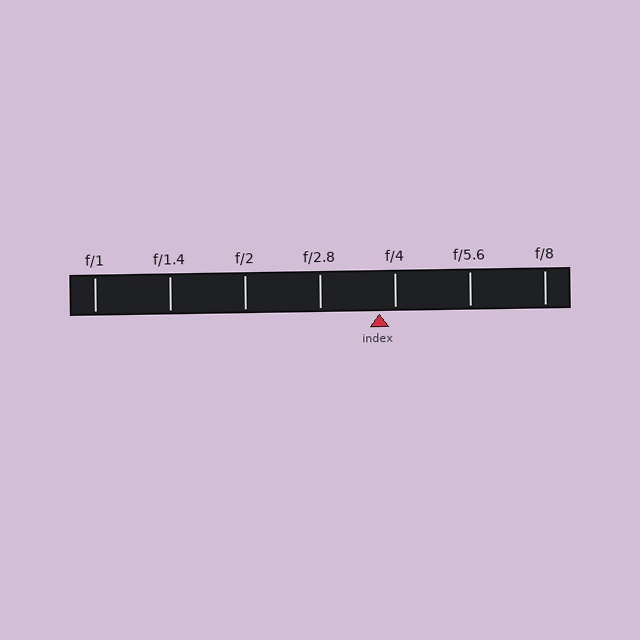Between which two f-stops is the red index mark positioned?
The index mark is between f/2.8 and f/4.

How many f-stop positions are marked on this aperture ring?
There are 7 f-stop positions marked.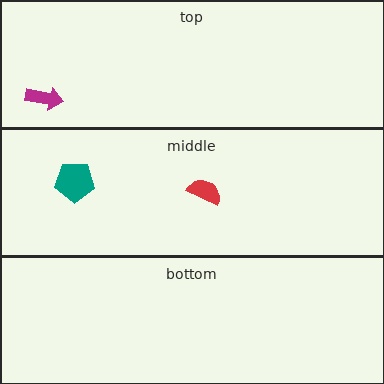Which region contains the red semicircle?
The middle region.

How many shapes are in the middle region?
2.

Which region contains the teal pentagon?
The middle region.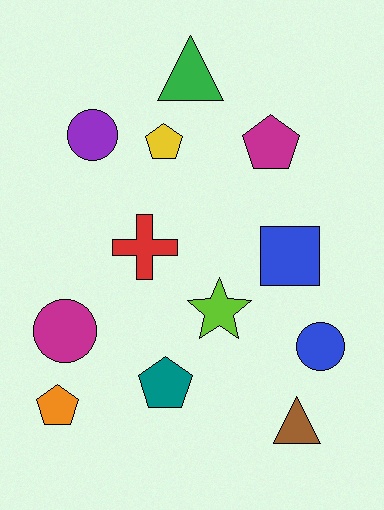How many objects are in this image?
There are 12 objects.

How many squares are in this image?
There is 1 square.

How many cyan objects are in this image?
There are no cyan objects.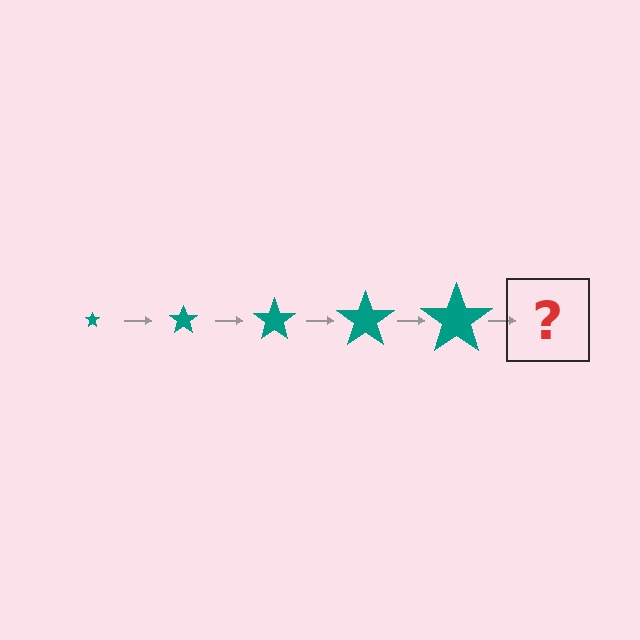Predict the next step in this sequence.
The next step is a teal star, larger than the previous one.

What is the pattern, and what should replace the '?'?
The pattern is that the star gets progressively larger each step. The '?' should be a teal star, larger than the previous one.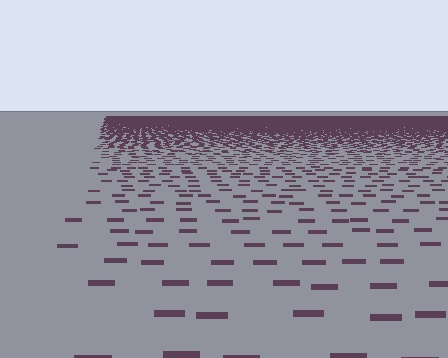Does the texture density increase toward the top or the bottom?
Density increases toward the top.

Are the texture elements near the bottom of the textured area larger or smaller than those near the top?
Larger. Near the bottom, elements are closer to the viewer and appear at a bigger on-screen size.